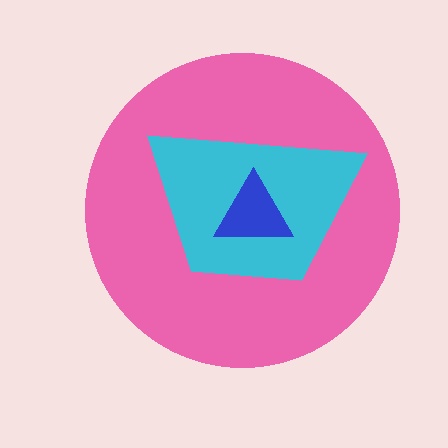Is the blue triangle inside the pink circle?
Yes.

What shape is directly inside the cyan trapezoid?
The blue triangle.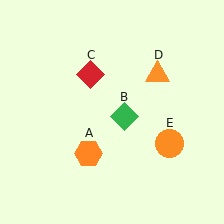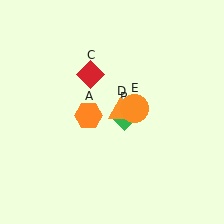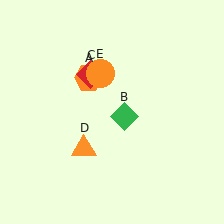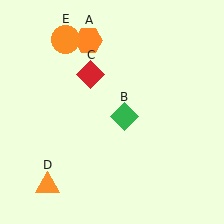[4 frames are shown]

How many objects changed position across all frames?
3 objects changed position: orange hexagon (object A), orange triangle (object D), orange circle (object E).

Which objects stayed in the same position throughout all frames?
Green diamond (object B) and red diamond (object C) remained stationary.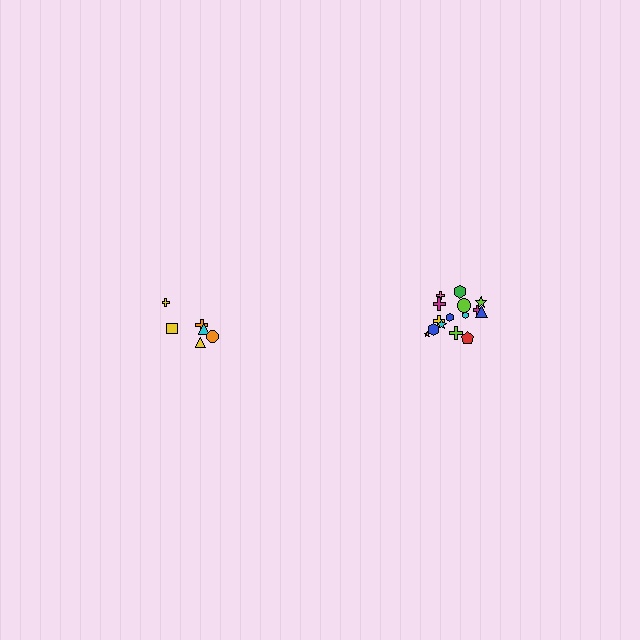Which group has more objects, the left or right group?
The right group.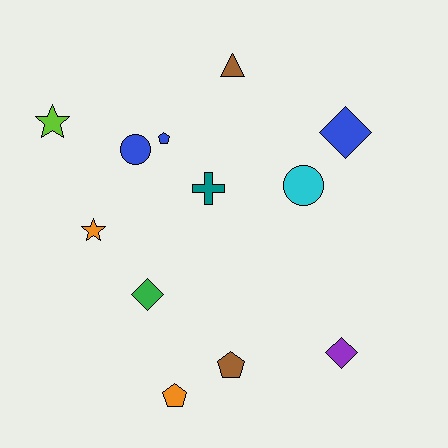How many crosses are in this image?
There is 1 cross.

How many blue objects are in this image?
There are 3 blue objects.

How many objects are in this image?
There are 12 objects.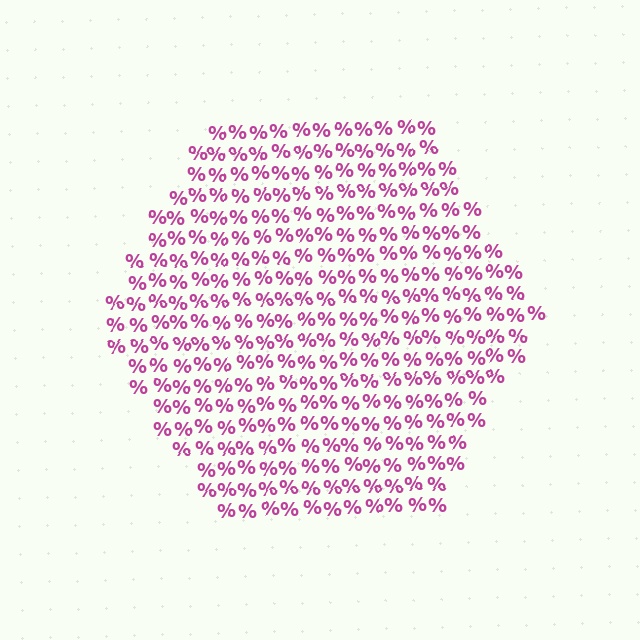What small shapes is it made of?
It is made of small percent signs.